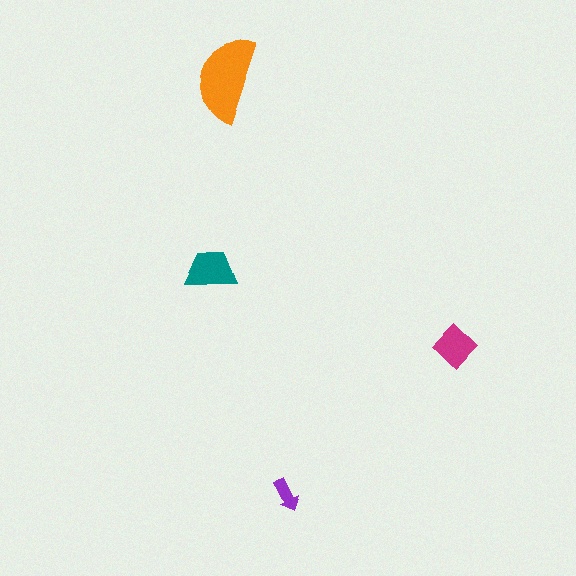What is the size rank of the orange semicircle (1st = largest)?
1st.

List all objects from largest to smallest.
The orange semicircle, the teal trapezoid, the magenta diamond, the purple arrow.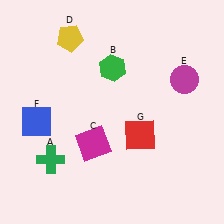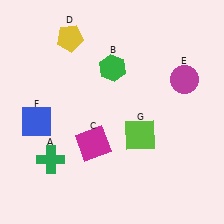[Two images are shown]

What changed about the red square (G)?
In Image 1, G is red. In Image 2, it changed to lime.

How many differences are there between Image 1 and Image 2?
There is 1 difference between the two images.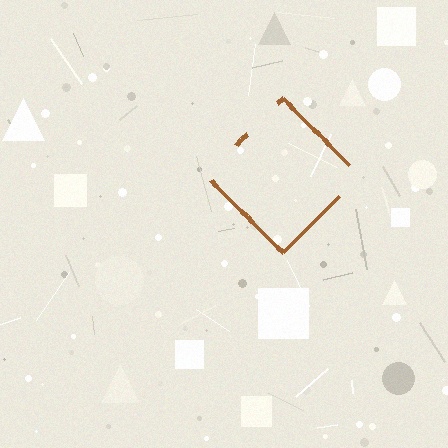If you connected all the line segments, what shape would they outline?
They would outline a diamond.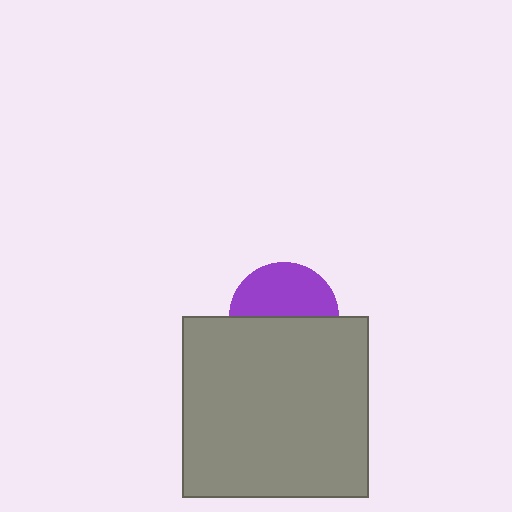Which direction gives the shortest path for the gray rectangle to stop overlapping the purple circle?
Moving down gives the shortest separation.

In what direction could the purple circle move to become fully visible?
The purple circle could move up. That would shift it out from behind the gray rectangle entirely.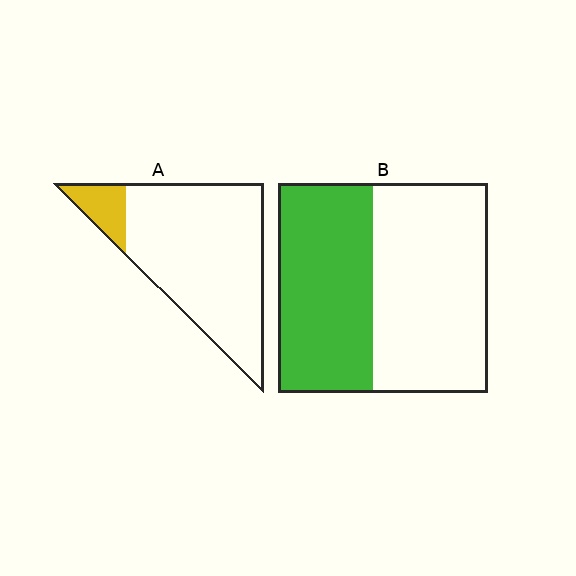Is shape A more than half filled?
No.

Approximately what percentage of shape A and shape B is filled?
A is approximately 10% and B is approximately 45%.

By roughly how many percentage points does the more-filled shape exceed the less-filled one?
By roughly 35 percentage points (B over A).